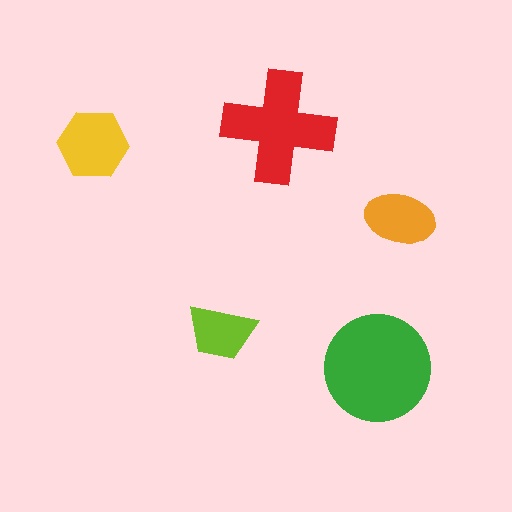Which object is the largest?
The green circle.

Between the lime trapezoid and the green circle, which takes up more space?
The green circle.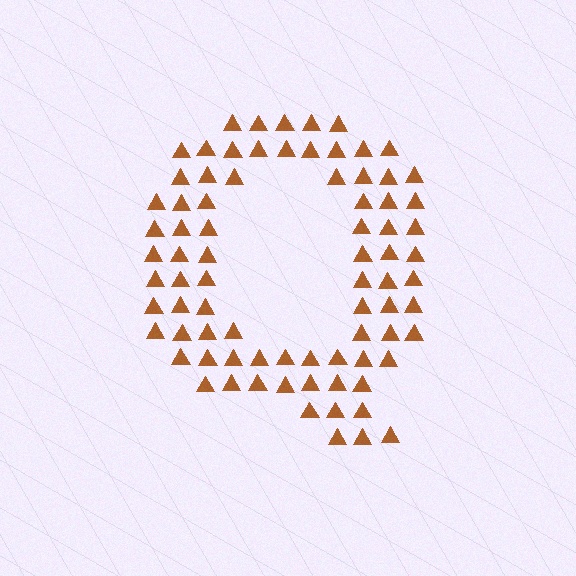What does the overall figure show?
The overall figure shows the letter Q.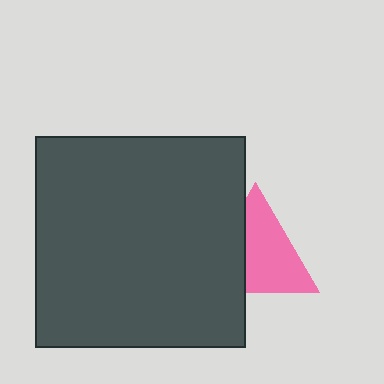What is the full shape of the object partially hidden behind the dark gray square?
The partially hidden object is a pink triangle.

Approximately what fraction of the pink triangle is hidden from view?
Roughly 35% of the pink triangle is hidden behind the dark gray square.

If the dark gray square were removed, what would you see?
You would see the complete pink triangle.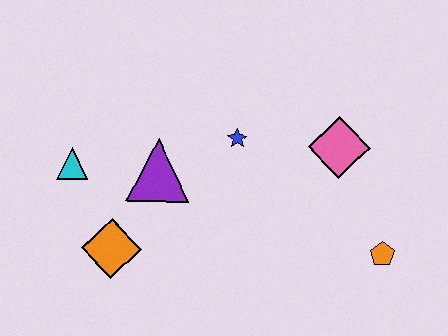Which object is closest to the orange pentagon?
The pink diamond is closest to the orange pentagon.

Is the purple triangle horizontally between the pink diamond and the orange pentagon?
No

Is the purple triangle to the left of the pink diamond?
Yes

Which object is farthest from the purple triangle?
The orange pentagon is farthest from the purple triangle.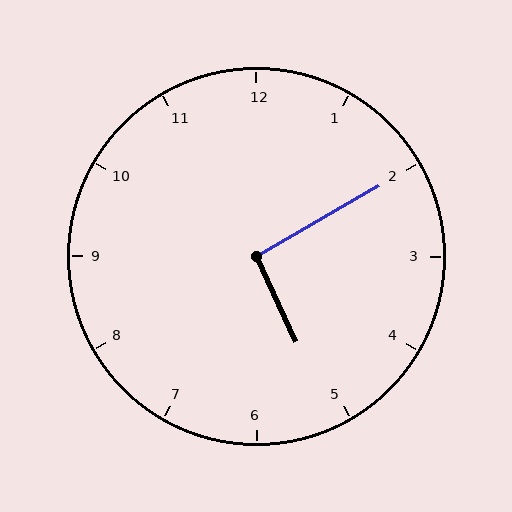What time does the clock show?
5:10.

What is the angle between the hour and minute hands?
Approximately 95 degrees.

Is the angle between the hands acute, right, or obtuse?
It is right.